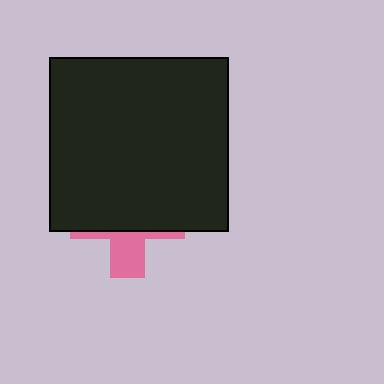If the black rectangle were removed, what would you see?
You would see the complete pink cross.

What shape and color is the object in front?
The object in front is a black rectangle.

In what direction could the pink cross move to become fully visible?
The pink cross could move down. That would shift it out from behind the black rectangle entirely.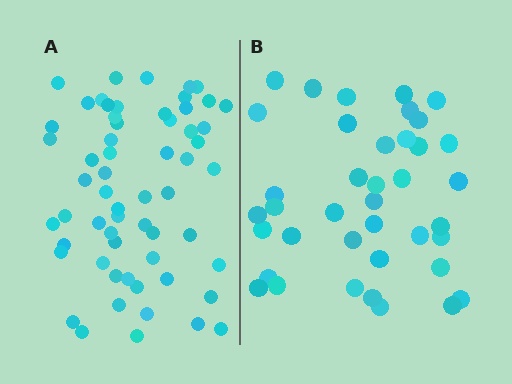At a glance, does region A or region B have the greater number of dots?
Region A (the left region) has more dots.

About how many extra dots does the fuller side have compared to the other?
Region A has approximately 20 more dots than region B.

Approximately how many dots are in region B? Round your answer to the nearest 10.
About 40 dots. (The exact count is 39, which rounds to 40.)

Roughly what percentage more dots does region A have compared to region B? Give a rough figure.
About 55% more.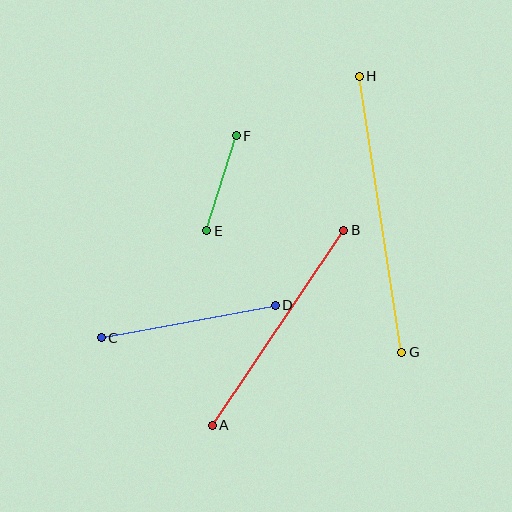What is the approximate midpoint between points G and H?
The midpoint is at approximately (381, 214) pixels.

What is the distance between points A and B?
The distance is approximately 235 pixels.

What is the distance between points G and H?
The distance is approximately 279 pixels.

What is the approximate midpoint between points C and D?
The midpoint is at approximately (188, 322) pixels.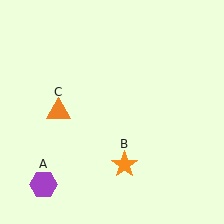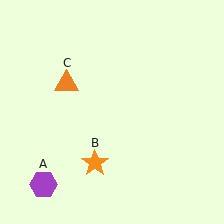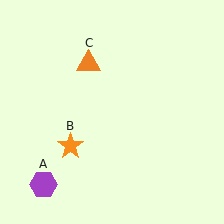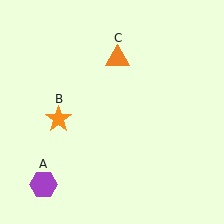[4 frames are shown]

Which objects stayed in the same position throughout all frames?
Purple hexagon (object A) remained stationary.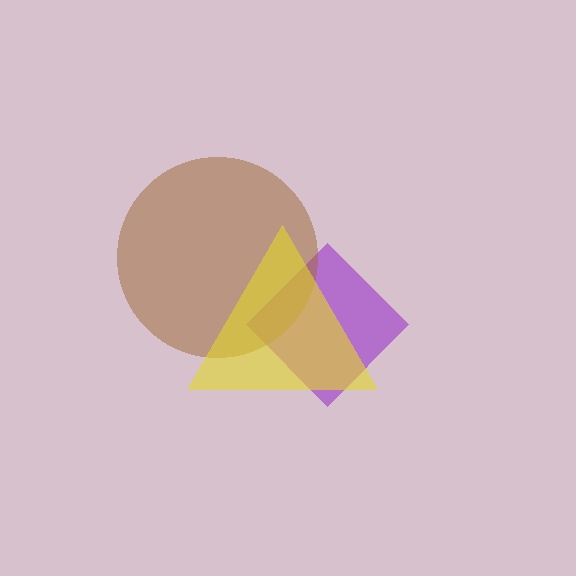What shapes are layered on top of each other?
The layered shapes are: a purple diamond, a brown circle, a yellow triangle.